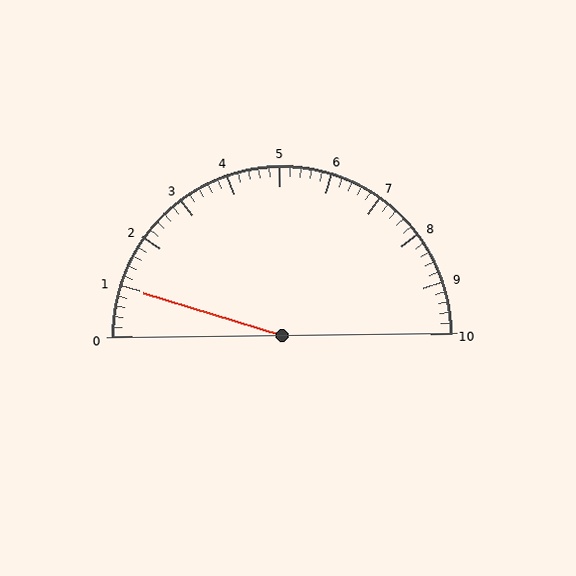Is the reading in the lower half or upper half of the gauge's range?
The reading is in the lower half of the range (0 to 10).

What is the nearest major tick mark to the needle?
The nearest major tick mark is 1.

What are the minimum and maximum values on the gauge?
The gauge ranges from 0 to 10.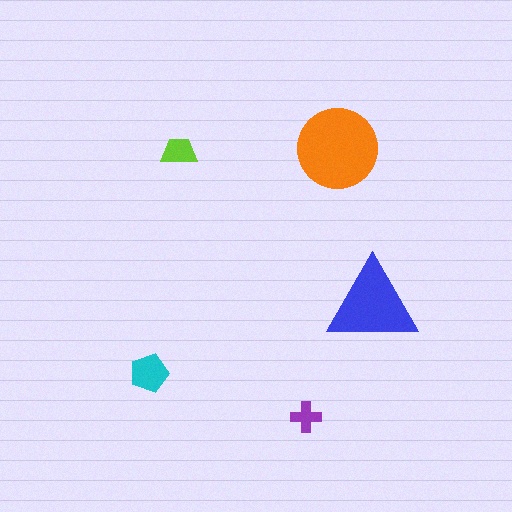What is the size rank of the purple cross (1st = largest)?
5th.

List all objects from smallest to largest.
The purple cross, the lime trapezoid, the cyan pentagon, the blue triangle, the orange circle.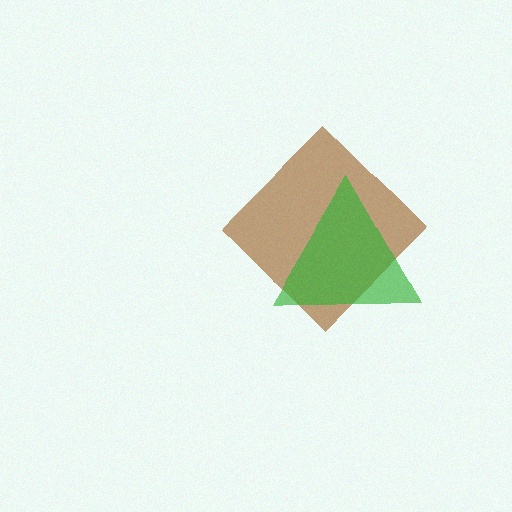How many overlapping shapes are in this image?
There are 2 overlapping shapes in the image.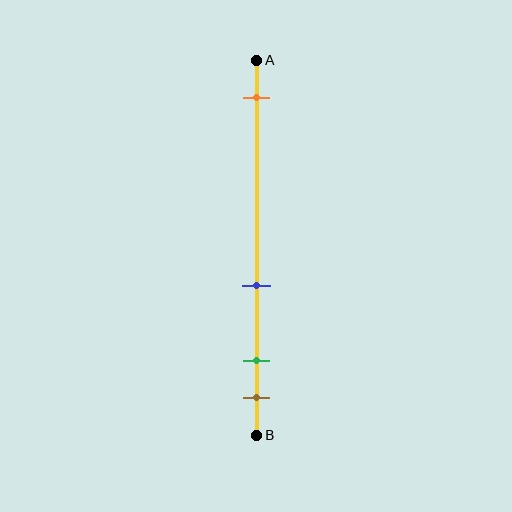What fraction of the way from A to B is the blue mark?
The blue mark is approximately 60% (0.6) of the way from A to B.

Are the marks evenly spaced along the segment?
No, the marks are not evenly spaced.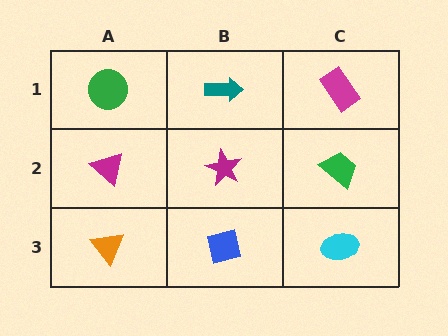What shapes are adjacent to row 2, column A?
A green circle (row 1, column A), an orange triangle (row 3, column A), a magenta star (row 2, column B).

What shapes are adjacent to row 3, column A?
A magenta triangle (row 2, column A), a blue square (row 3, column B).